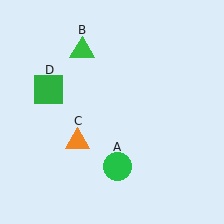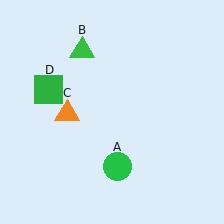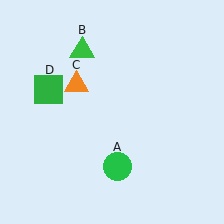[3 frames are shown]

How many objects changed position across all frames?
1 object changed position: orange triangle (object C).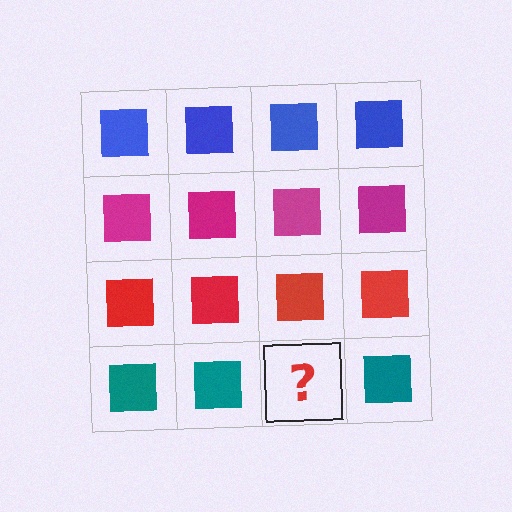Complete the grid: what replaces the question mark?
The question mark should be replaced with a teal square.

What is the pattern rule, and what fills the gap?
The rule is that each row has a consistent color. The gap should be filled with a teal square.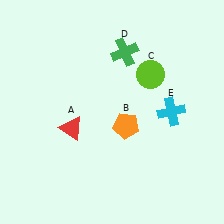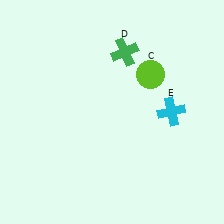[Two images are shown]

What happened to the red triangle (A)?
The red triangle (A) was removed in Image 2. It was in the bottom-left area of Image 1.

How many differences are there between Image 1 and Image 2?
There are 2 differences between the two images.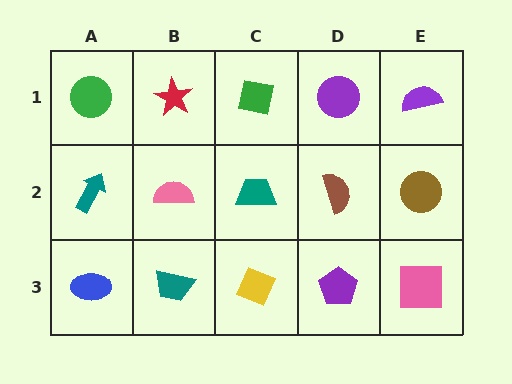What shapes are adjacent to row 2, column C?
A green square (row 1, column C), a yellow diamond (row 3, column C), a pink semicircle (row 2, column B), a brown semicircle (row 2, column D).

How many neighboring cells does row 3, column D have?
3.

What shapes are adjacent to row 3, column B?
A pink semicircle (row 2, column B), a blue ellipse (row 3, column A), a yellow diamond (row 3, column C).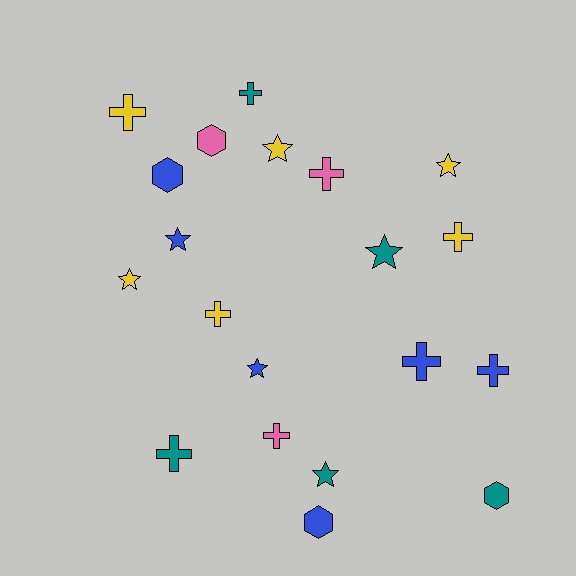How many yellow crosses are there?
There are 3 yellow crosses.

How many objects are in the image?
There are 20 objects.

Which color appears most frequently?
Blue, with 6 objects.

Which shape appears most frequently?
Cross, with 9 objects.